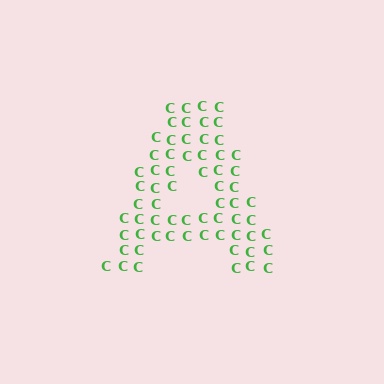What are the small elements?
The small elements are letter C's.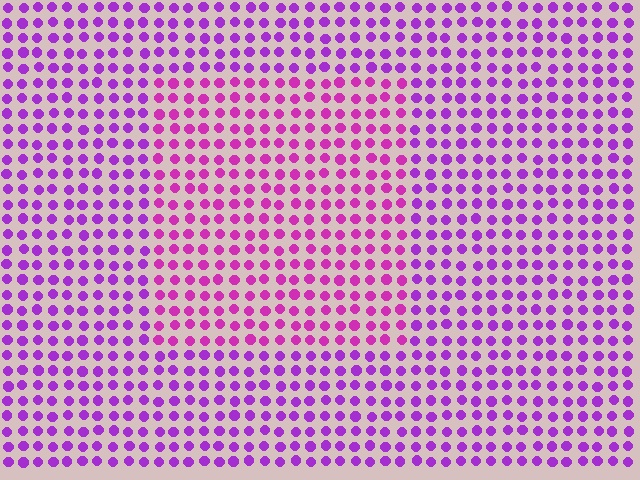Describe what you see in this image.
The image is filled with small purple elements in a uniform arrangement. A rectangle-shaped region is visible where the elements are tinted to a slightly different hue, forming a subtle color boundary.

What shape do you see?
I see a rectangle.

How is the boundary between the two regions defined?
The boundary is defined purely by a slight shift in hue (about 26 degrees). Spacing, size, and orientation are identical on both sides.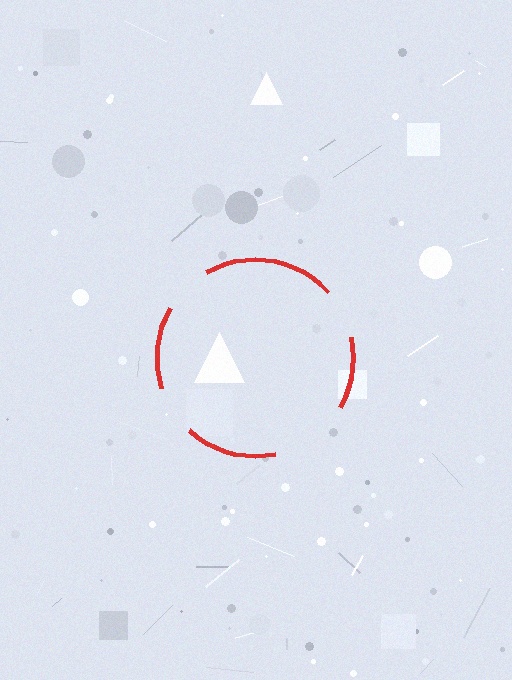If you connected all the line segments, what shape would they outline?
They would outline a circle.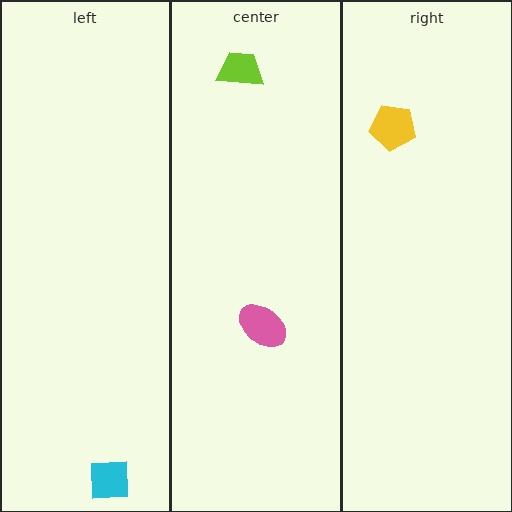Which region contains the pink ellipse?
The center region.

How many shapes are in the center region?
2.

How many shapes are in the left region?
1.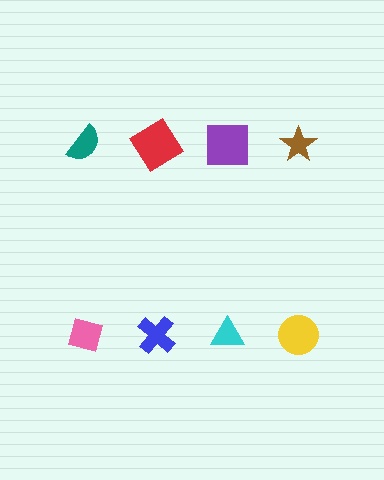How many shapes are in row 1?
4 shapes.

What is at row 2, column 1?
A pink diamond.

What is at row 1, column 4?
A brown star.